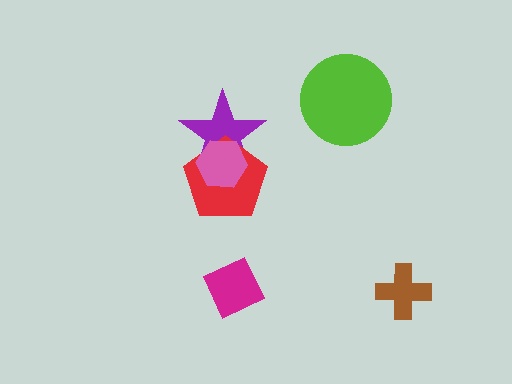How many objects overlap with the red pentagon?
2 objects overlap with the red pentagon.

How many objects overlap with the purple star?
2 objects overlap with the purple star.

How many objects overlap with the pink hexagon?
2 objects overlap with the pink hexagon.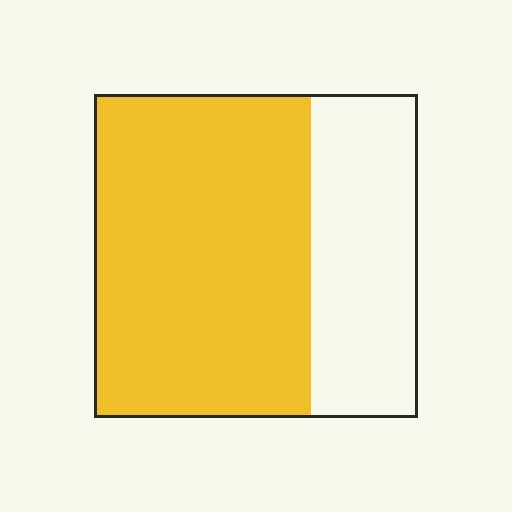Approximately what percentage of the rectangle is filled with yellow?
Approximately 65%.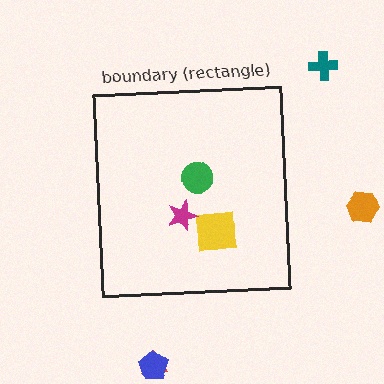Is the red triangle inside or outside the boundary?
Outside.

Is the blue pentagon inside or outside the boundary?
Outside.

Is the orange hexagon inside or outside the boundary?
Outside.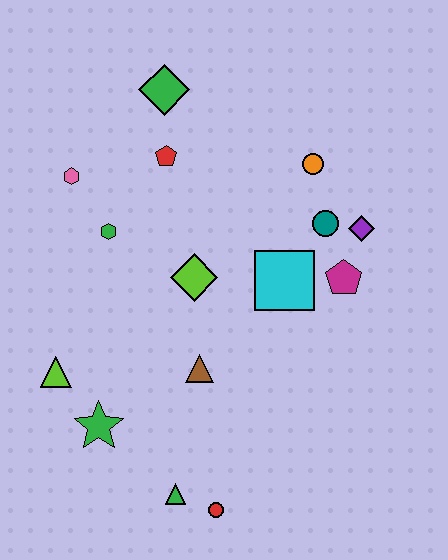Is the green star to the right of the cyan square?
No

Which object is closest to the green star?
The lime triangle is closest to the green star.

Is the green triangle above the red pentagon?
No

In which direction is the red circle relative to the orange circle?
The red circle is below the orange circle.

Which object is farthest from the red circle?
The green diamond is farthest from the red circle.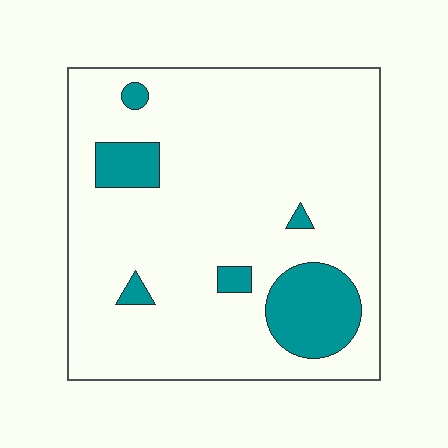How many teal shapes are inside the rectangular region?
6.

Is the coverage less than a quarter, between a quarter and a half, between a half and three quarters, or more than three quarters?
Less than a quarter.